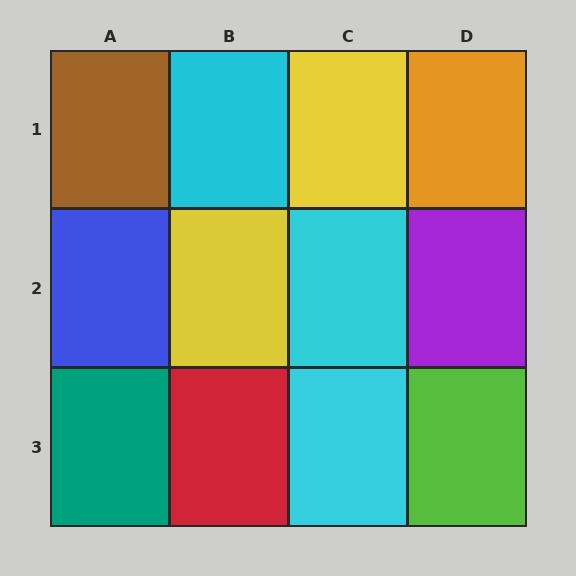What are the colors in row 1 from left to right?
Brown, cyan, yellow, orange.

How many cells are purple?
1 cell is purple.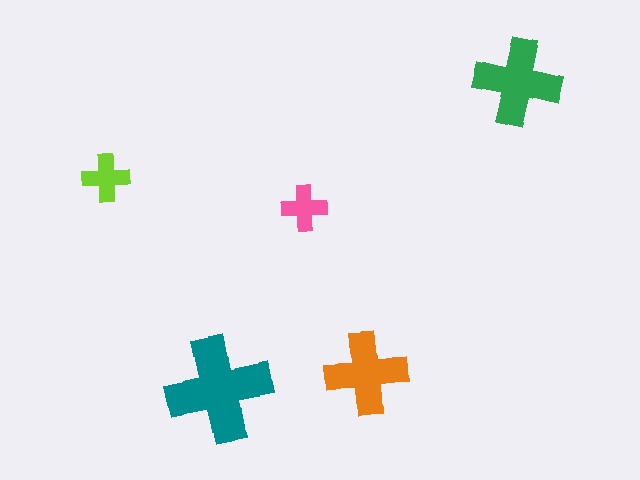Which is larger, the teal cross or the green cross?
The teal one.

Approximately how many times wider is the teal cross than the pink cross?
About 2.5 times wider.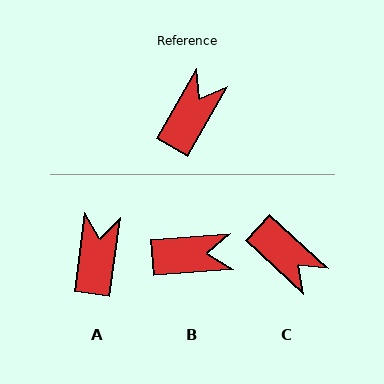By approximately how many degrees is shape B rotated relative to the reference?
Approximately 56 degrees clockwise.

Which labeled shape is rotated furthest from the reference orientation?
C, about 103 degrees away.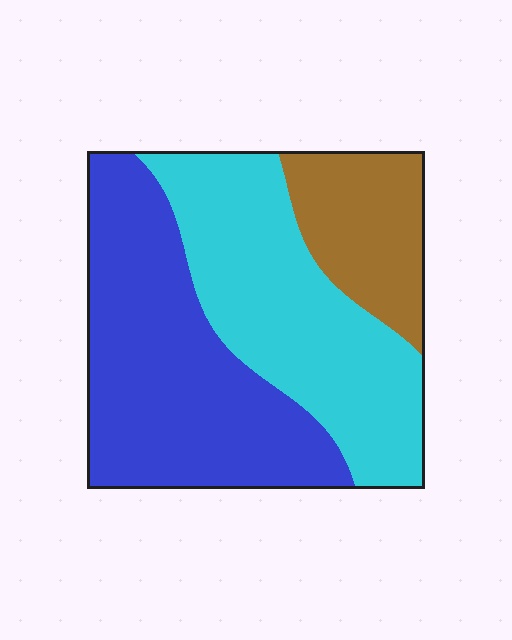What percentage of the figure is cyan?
Cyan takes up between a third and a half of the figure.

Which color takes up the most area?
Blue, at roughly 45%.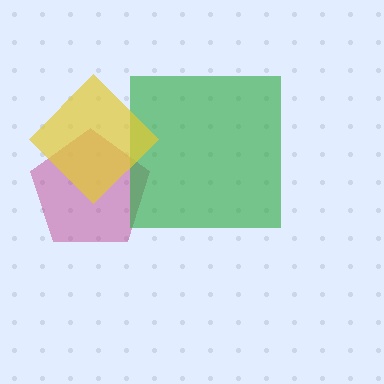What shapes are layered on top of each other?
The layered shapes are: a magenta pentagon, a green square, a yellow diamond.